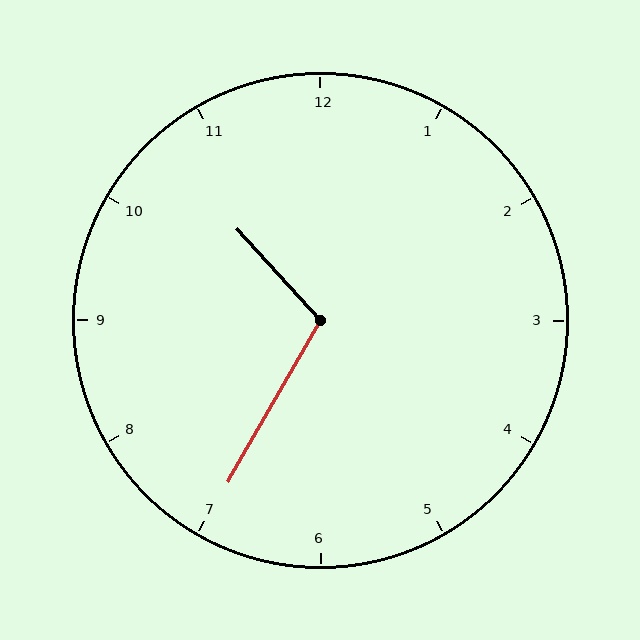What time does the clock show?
10:35.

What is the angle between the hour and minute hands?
Approximately 108 degrees.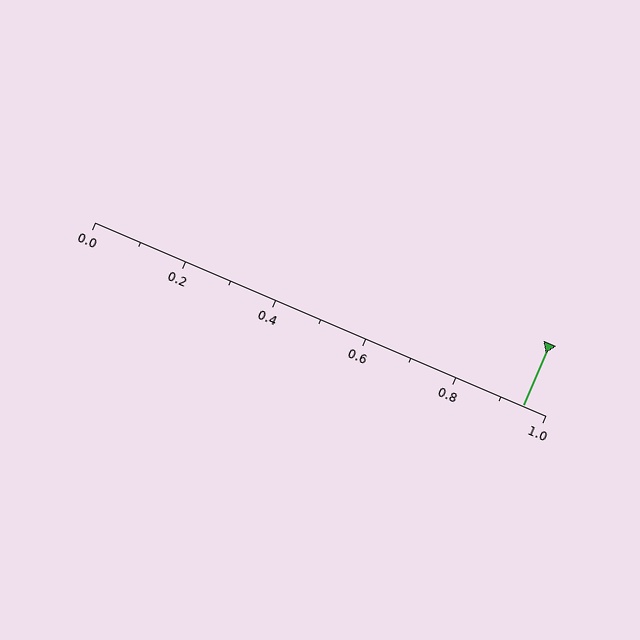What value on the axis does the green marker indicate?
The marker indicates approximately 0.95.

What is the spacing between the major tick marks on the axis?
The major ticks are spaced 0.2 apart.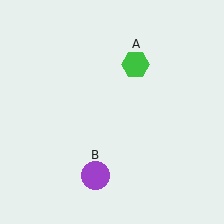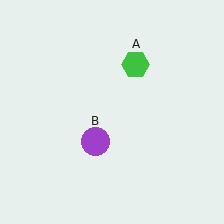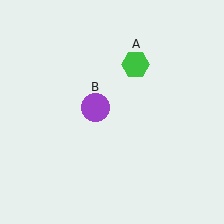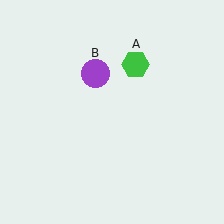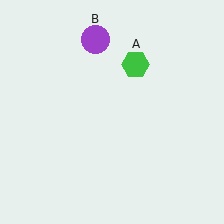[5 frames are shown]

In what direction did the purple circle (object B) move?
The purple circle (object B) moved up.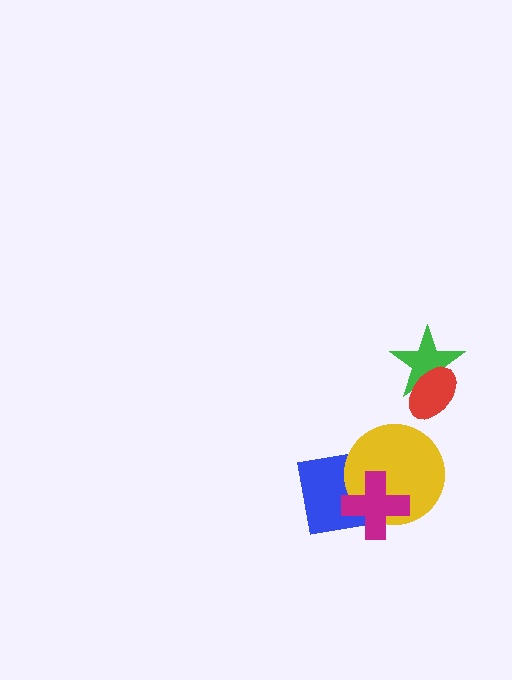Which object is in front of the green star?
The red ellipse is in front of the green star.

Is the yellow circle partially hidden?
Yes, it is partially covered by another shape.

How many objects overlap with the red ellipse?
1 object overlaps with the red ellipse.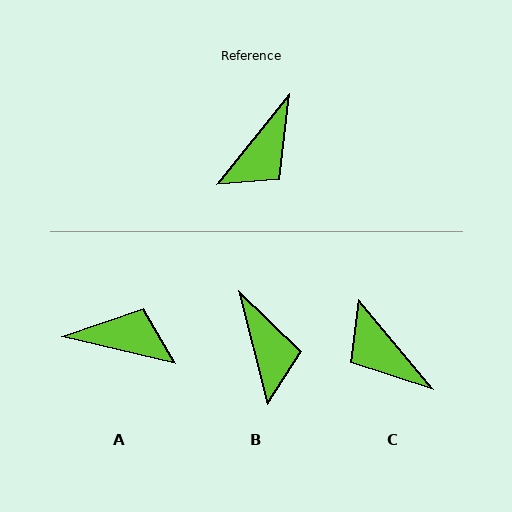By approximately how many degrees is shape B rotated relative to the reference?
Approximately 53 degrees counter-clockwise.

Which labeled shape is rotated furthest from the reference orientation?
A, about 115 degrees away.